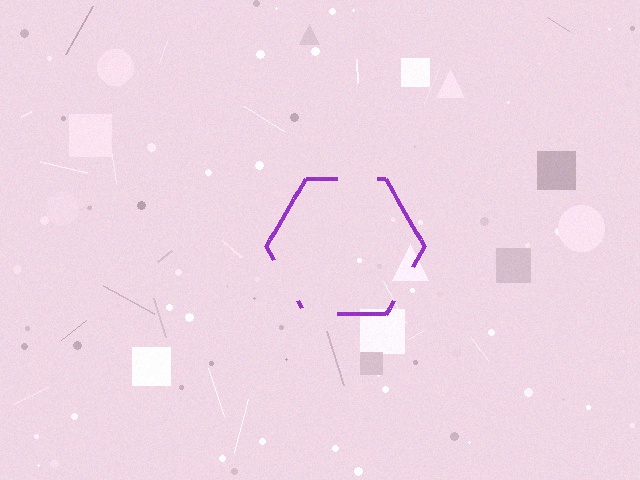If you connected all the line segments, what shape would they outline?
They would outline a hexagon.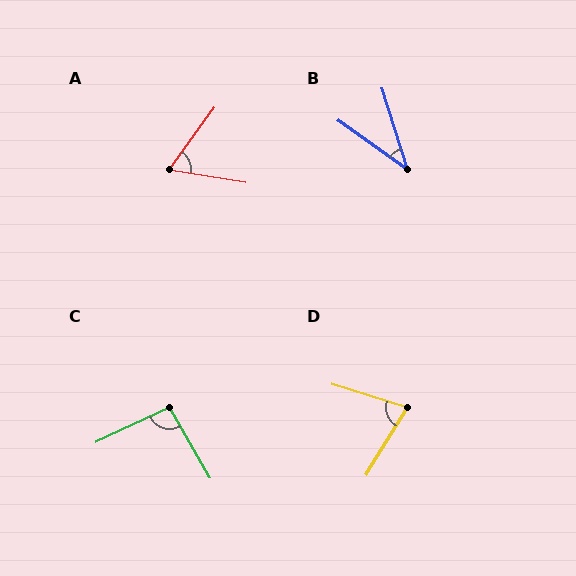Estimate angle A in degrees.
Approximately 63 degrees.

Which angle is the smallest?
B, at approximately 37 degrees.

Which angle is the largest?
C, at approximately 94 degrees.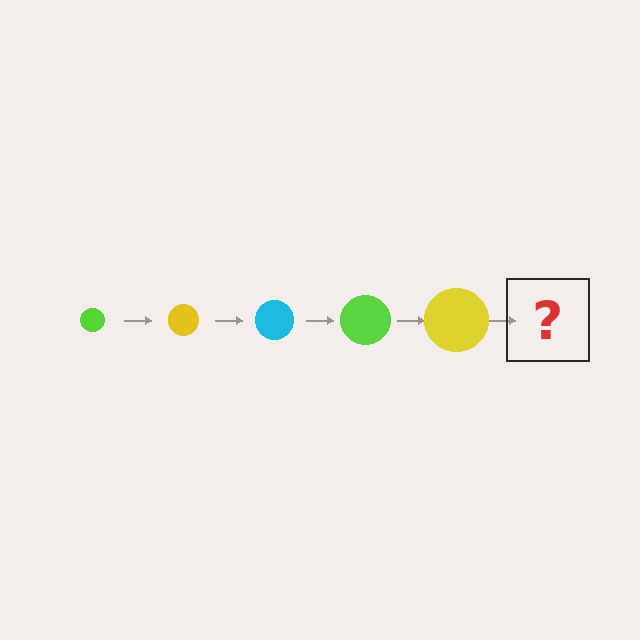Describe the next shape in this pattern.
It should be a cyan circle, larger than the previous one.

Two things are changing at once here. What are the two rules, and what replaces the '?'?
The two rules are that the circle grows larger each step and the color cycles through lime, yellow, and cyan. The '?' should be a cyan circle, larger than the previous one.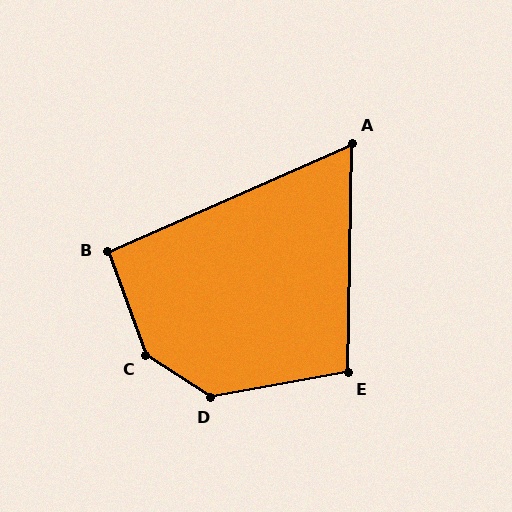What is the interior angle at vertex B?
Approximately 94 degrees (approximately right).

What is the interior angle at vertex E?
Approximately 101 degrees (obtuse).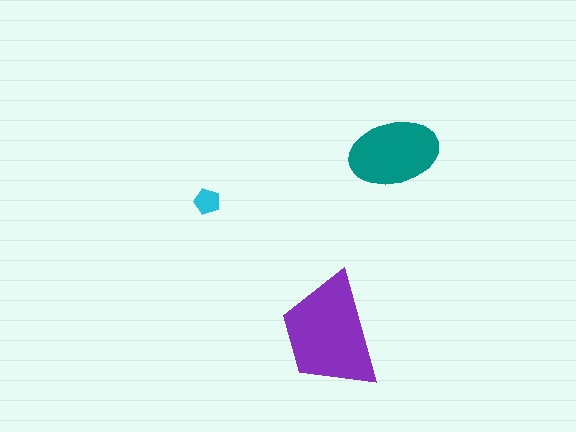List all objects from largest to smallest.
The purple trapezoid, the teal ellipse, the cyan pentagon.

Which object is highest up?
The teal ellipse is topmost.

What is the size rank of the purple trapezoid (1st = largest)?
1st.